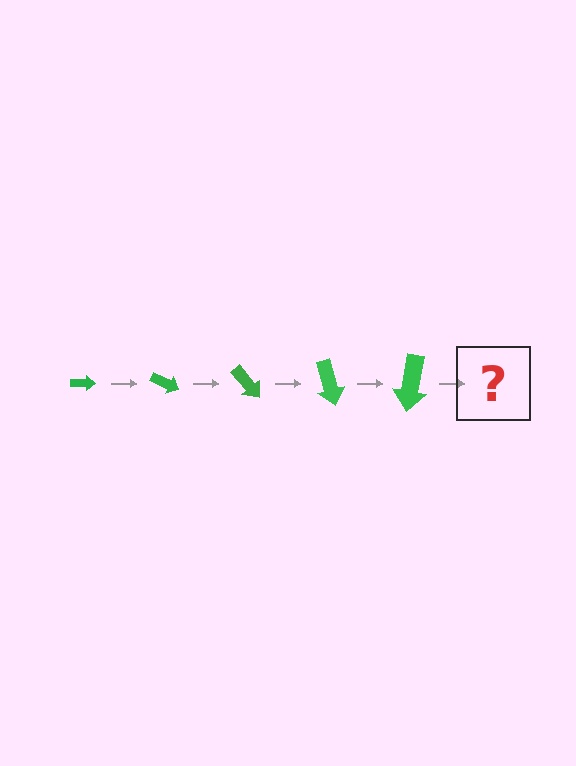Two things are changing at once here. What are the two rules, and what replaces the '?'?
The two rules are that the arrow grows larger each step and it rotates 25 degrees each step. The '?' should be an arrow, larger than the previous one and rotated 125 degrees from the start.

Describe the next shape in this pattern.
It should be an arrow, larger than the previous one and rotated 125 degrees from the start.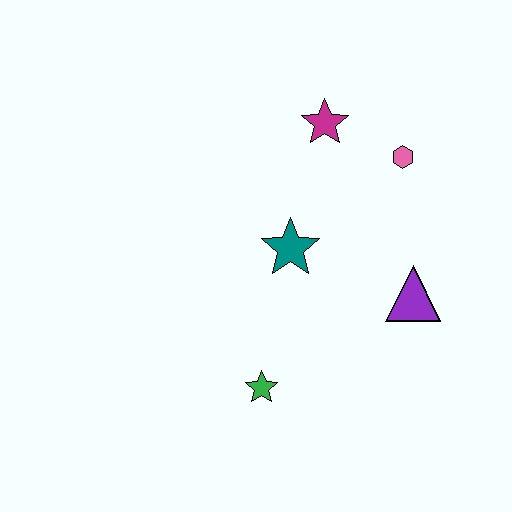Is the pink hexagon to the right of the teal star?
Yes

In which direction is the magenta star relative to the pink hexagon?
The magenta star is to the left of the pink hexagon.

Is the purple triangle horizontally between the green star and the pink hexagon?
No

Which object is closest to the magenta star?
The pink hexagon is closest to the magenta star.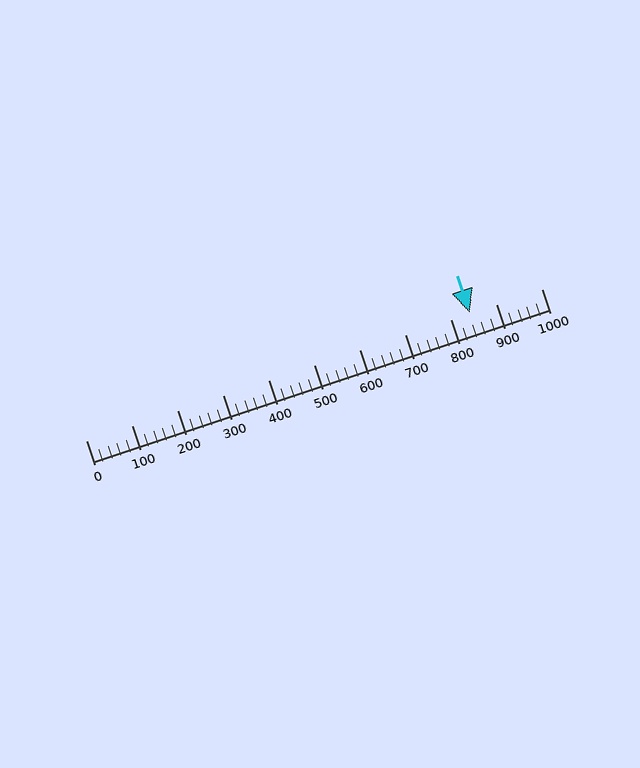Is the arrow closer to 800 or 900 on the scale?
The arrow is closer to 800.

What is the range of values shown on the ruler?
The ruler shows values from 0 to 1000.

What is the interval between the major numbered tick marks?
The major tick marks are spaced 100 units apart.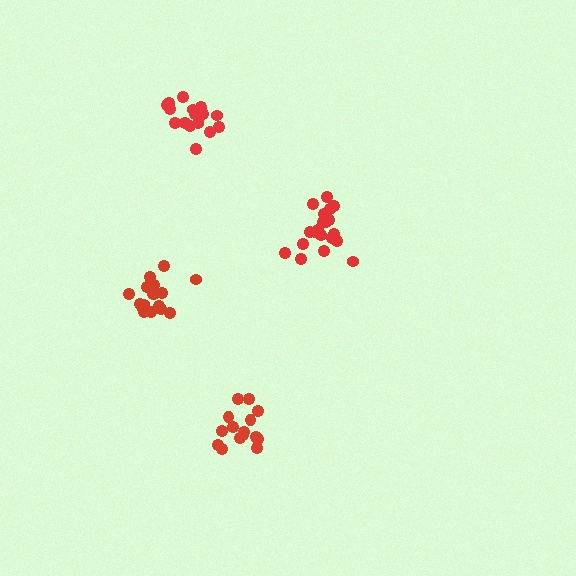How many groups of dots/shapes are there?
There are 4 groups.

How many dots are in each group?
Group 1: 20 dots, Group 2: 17 dots, Group 3: 15 dots, Group 4: 18 dots (70 total).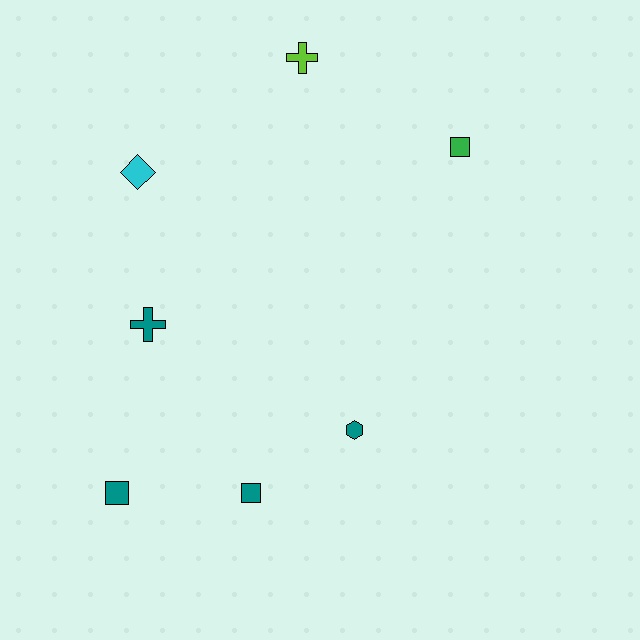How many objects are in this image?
There are 7 objects.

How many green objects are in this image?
There is 1 green object.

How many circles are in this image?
There are no circles.